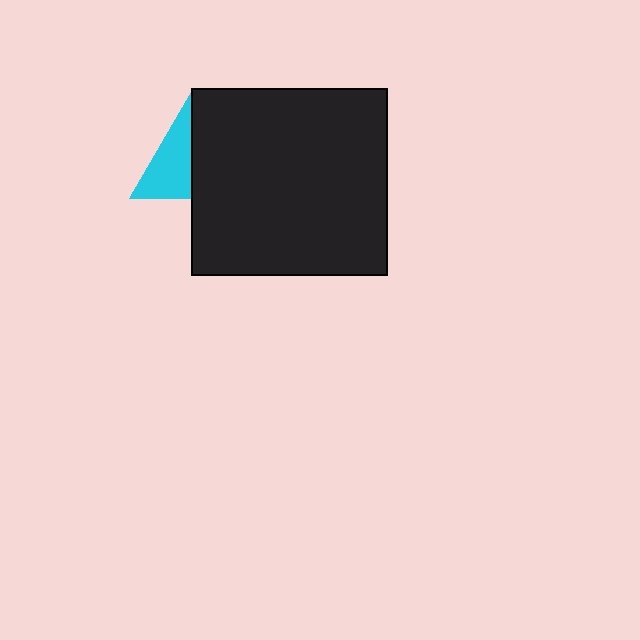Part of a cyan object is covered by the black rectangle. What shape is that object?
It is a triangle.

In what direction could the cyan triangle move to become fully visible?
The cyan triangle could move left. That would shift it out from behind the black rectangle entirely.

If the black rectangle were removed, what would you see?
You would see the complete cyan triangle.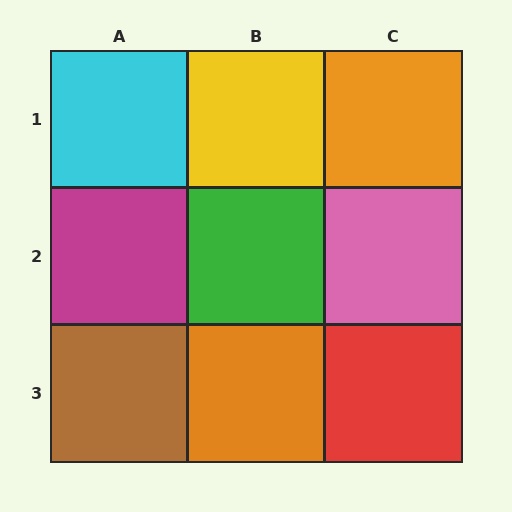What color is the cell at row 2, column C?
Pink.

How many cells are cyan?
1 cell is cyan.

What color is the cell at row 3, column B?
Orange.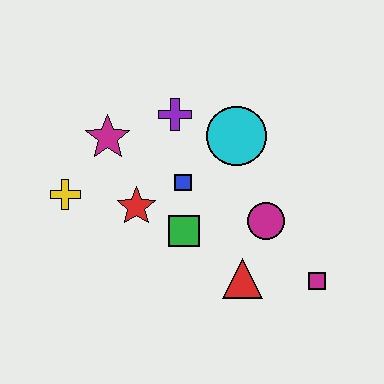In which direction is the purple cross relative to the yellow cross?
The purple cross is to the right of the yellow cross.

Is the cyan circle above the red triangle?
Yes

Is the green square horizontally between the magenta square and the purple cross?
Yes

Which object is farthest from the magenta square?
The yellow cross is farthest from the magenta square.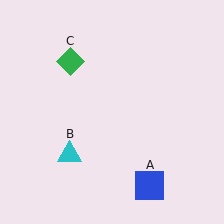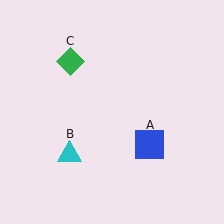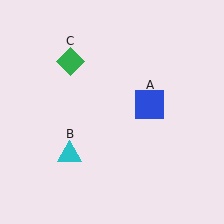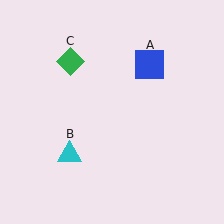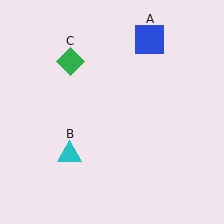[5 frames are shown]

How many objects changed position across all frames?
1 object changed position: blue square (object A).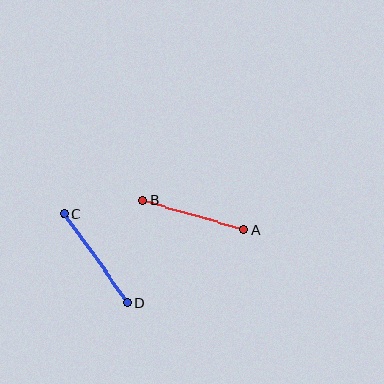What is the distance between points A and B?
The distance is approximately 106 pixels.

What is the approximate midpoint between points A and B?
The midpoint is at approximately (194, 215) pixels.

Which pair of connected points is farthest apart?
Points C and D are farthest apart.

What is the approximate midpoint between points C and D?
The midpoint is at approximately (95, 258) pixels.